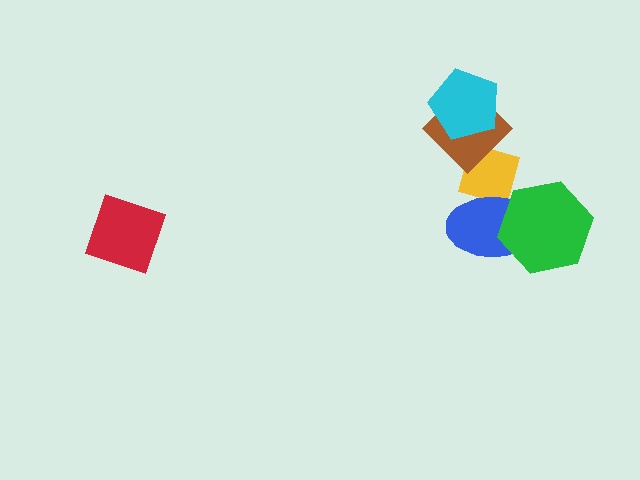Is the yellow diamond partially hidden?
Yes, it is partially covered by another shape.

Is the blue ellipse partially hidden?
Yes, it is partially covered by another shape.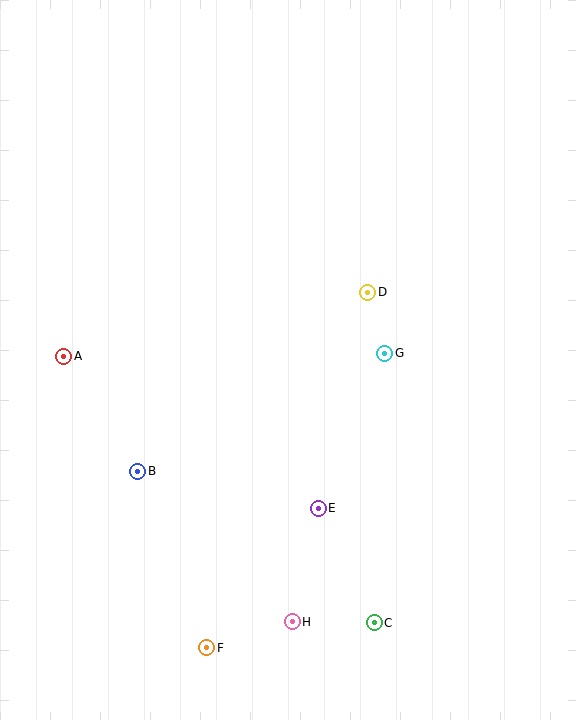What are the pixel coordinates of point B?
Point B is at (138, 471).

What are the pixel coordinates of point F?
Point F is at (207, 648).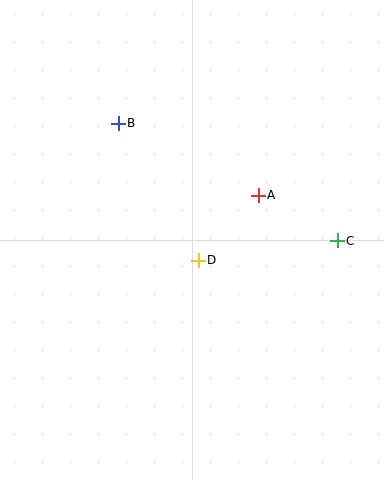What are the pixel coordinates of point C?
Point C is at (337, 241).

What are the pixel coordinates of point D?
Point D is at (198, 260).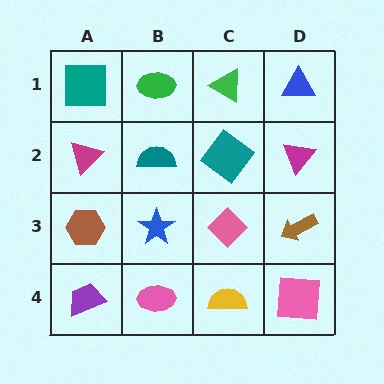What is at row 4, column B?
A pink ellipse.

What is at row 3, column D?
A brown arrow.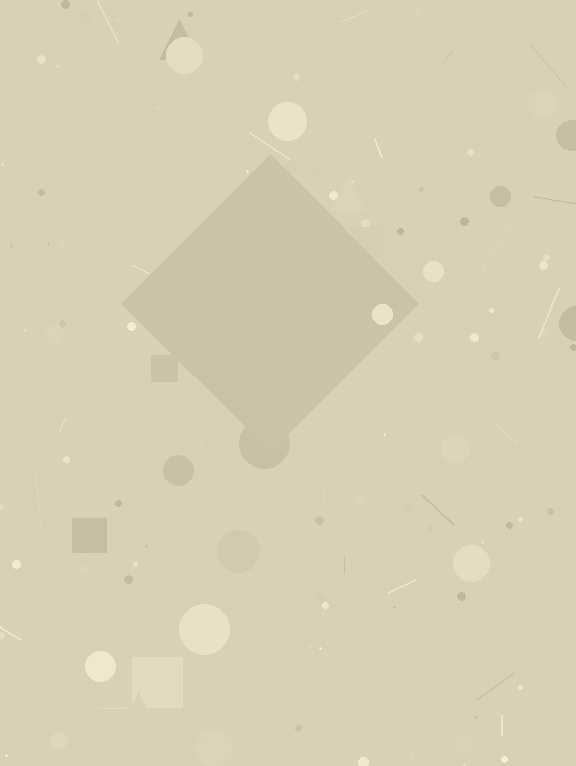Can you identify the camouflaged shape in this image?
The camouflaged shape is a diamond.